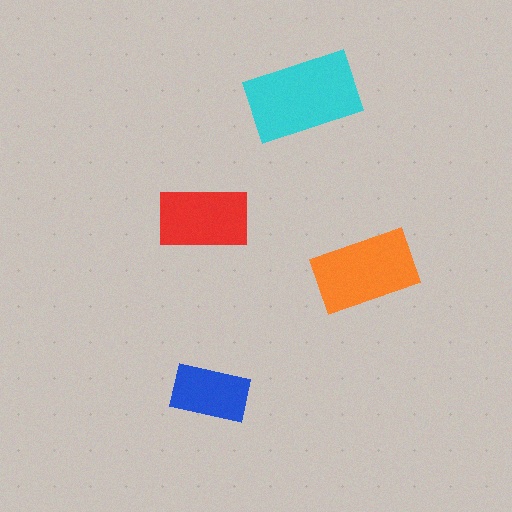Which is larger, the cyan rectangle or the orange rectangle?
The cyan one.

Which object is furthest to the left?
The red rectangle is leftmost.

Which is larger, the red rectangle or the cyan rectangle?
The cyan one.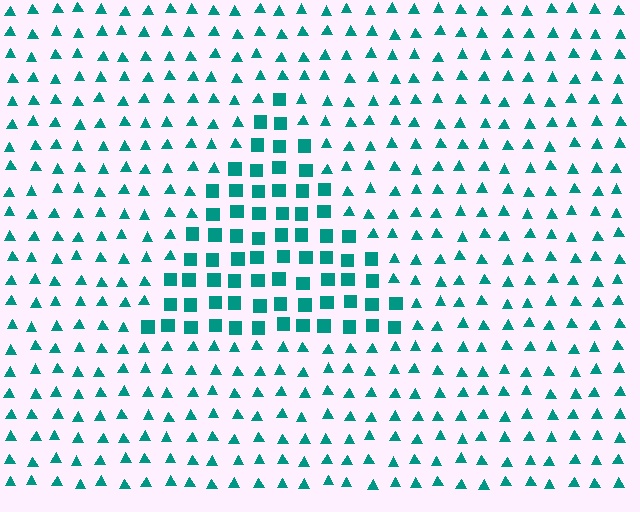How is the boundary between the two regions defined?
The boundary is defined by a change in element shape: squares inside vs. triangles outside. All elements share the same color and spacing.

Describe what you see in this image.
The image is filled with small teal elements arranged in a uniform grid. A triangle-shaped region contains squares, while the surrounding area contains triangles. The boundary is defined purely by the change in element shape.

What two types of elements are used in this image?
The image uses squares inside the triangle region and triangles outside it.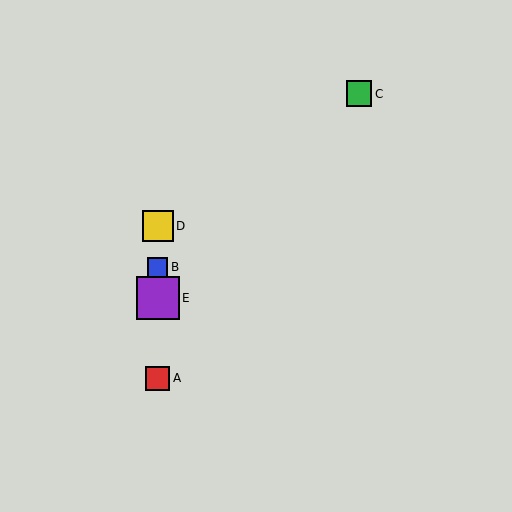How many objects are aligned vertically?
4 objects (A, B, D, E) are aligned vertically.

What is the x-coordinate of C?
Object C is at x≈359.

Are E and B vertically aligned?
Yes, both are at x≈158.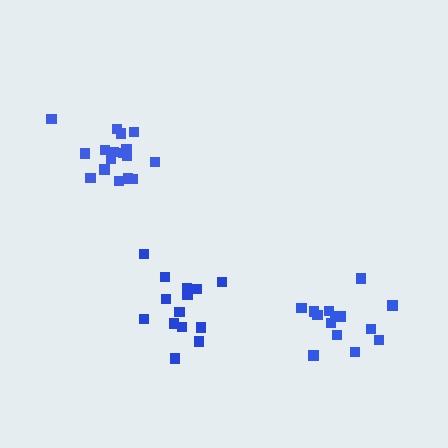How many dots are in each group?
Group 1: 14 dots, Group 2: 17 dots, Group 3: 14 dots (45 total).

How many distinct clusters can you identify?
There are 3 distinct clusters.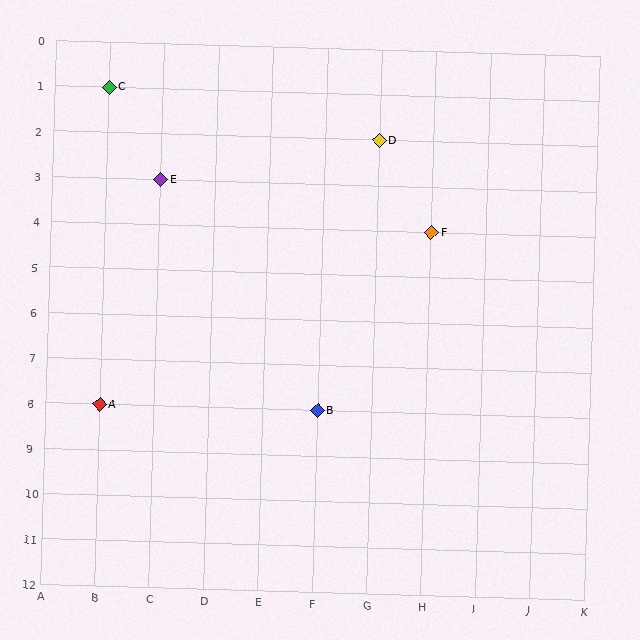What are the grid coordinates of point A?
Point A is at grid coordinates (B, 8).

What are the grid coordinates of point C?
Point C is at grid coordinates (B, 1).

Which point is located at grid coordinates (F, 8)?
Point B is at (F, 8).